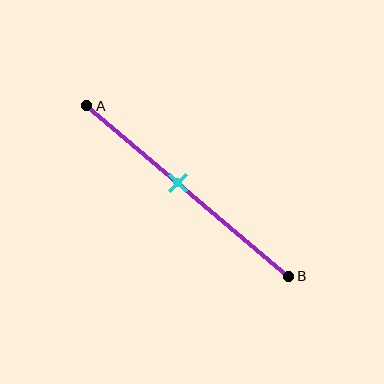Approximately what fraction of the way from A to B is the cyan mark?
The cyan mark is approximately 45% of the way from A to B.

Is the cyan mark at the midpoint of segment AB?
No, the mark is at about 45% from A, not at the 50% midpoint.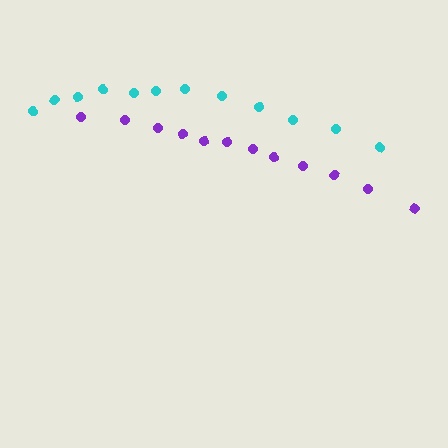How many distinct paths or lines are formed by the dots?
There are 2 distinct paths.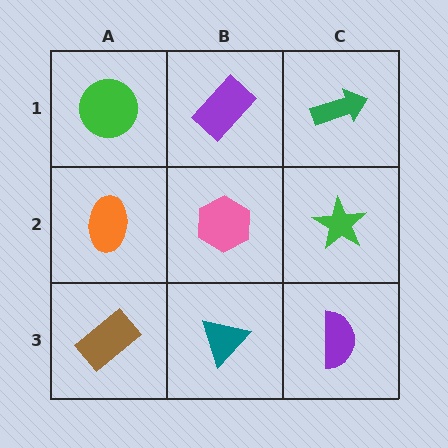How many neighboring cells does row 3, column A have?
2.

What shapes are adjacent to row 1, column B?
A pink hexagon (row 2, column B), a green circle (row 1, column A), a green arrow (row 1, column C).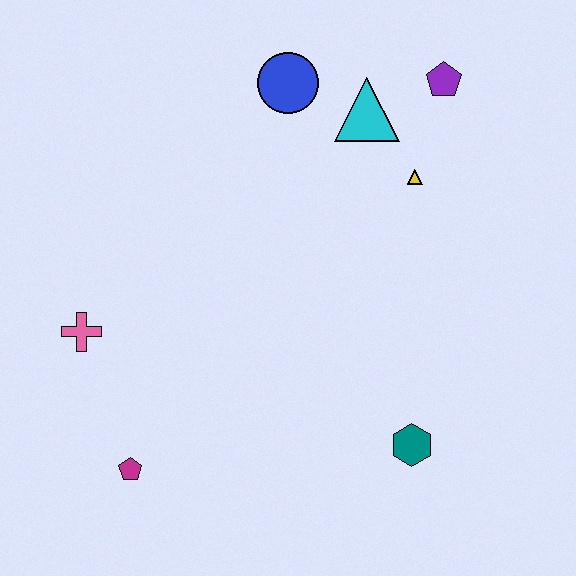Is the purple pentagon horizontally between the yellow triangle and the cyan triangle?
No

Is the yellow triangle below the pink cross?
No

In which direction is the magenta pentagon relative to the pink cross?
The magenta pentagon is below the pink cross.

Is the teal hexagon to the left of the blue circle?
No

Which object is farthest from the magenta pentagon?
The purple pentagon is farthest from the magenta pentagon.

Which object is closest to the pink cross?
The magenta pentagon is closest to the pink cross.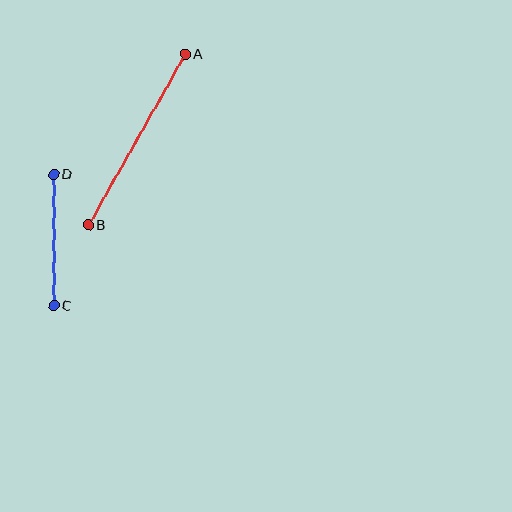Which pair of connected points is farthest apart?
Points A and B are farthest apart.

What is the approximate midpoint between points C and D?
The midpoint is at approximately (54, 240) pixels.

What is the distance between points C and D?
The distance is approximately 131 pixels.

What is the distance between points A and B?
The distance is approximately 196 pixels.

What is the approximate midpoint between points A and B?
The midpoint is at approximately (137, 139) pixels.